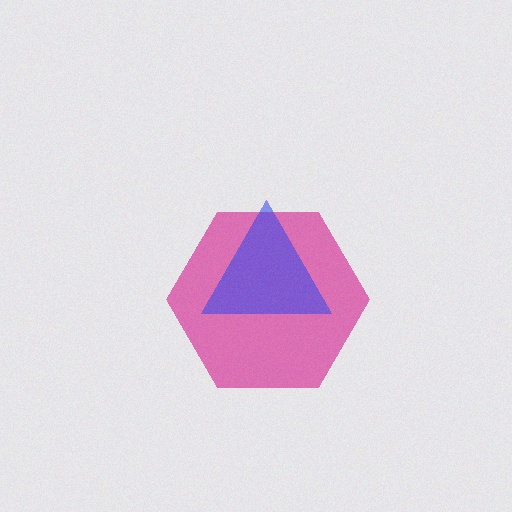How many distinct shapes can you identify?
There are 2 distinct shapes: a magenta hexagon, a blue triangle.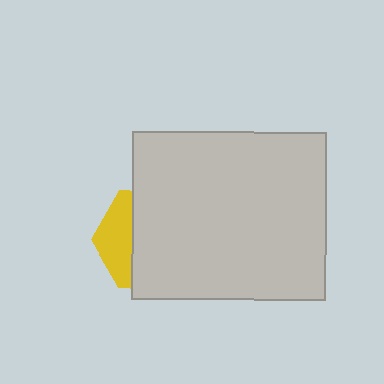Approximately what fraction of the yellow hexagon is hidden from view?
Roughly 69% of the yellow hexagon is hidden behind the light gray rectangle.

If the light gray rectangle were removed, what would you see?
You would see the complete yellow hexagon.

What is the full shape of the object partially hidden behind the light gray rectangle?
The partially hidden object is a yellow hexagon.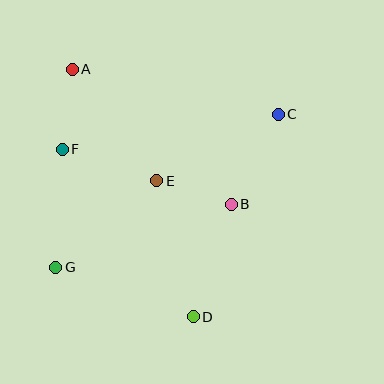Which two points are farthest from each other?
Points A and D are farthest from each other.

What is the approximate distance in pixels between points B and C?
The distance between B and C is approximately 102 pixels.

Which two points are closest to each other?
Points B and E are closest to each other.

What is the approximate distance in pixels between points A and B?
The distance between A and B is approximately 208 pixels.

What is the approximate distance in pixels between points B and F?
The distance between B and F is approximately 178 pixels.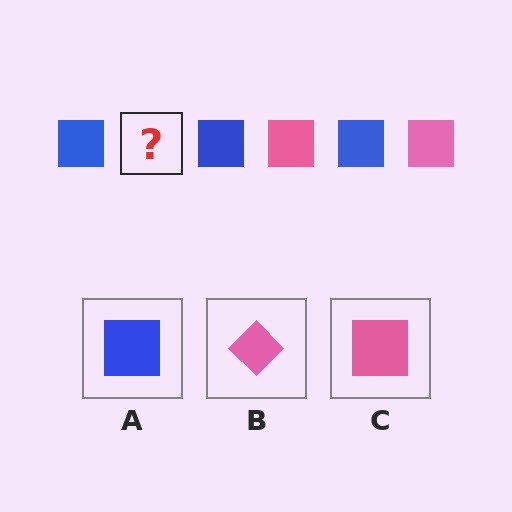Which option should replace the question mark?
Option C.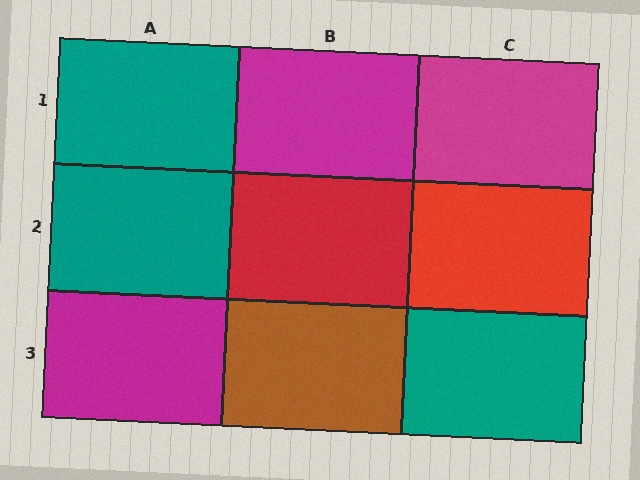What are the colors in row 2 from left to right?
Teal, red, red.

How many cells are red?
2 cells are red.